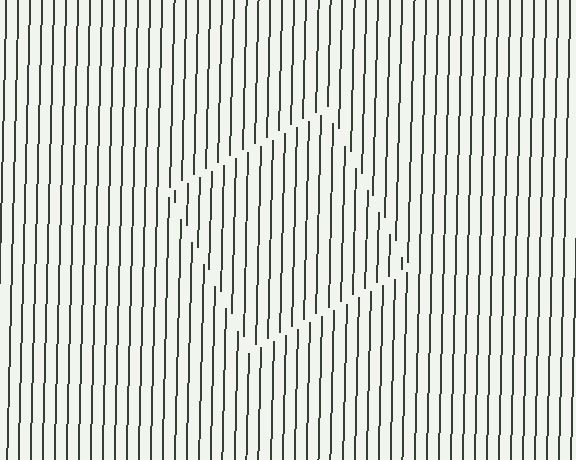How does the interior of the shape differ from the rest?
The interior of the shape contains the same grating, shifted by half a period — the contour is defined by the phase discontinuity where line-ends from the inner and outer gratings abut.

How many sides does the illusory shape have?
4 sides — the line-ends trace a square.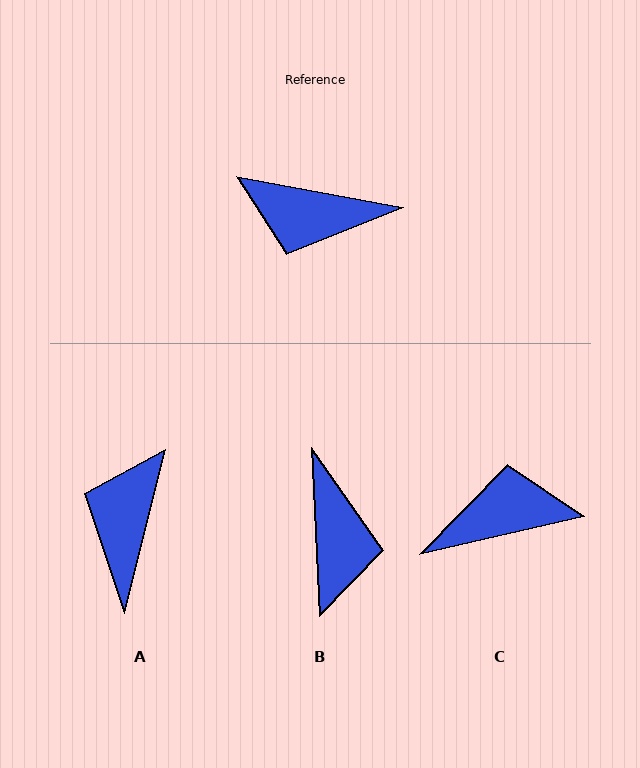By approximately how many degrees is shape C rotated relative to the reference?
Approximately 157 degrees clockwise.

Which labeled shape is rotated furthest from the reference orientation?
C, about 157 degrees away.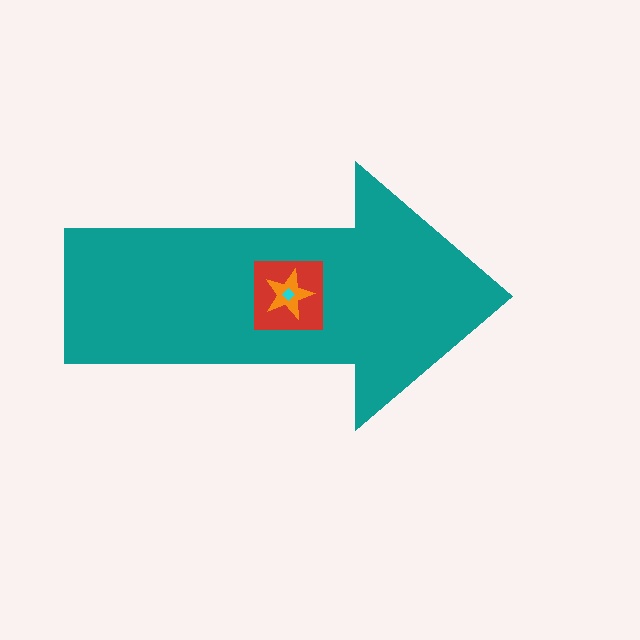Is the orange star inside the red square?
Yes.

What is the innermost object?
The cyan diamond.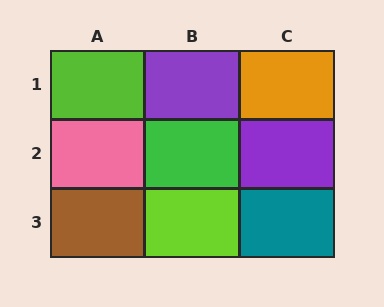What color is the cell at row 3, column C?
Teal.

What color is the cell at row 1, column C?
Orange.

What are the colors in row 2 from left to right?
Pink, green, purple.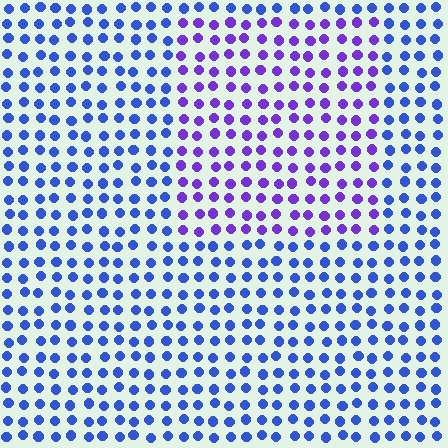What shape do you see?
I see a rectangle.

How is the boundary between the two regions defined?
The boundary is defined purely by a slight shift in hue (about 39 degrees). Spacing, size, and orientation are identical on both sides.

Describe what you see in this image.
The image is filled with small blue elements in a uniform arrangement. A rectangle-shaped region is visible where the elements are tinted to a slightly different hue, forming a subtle color boundary.